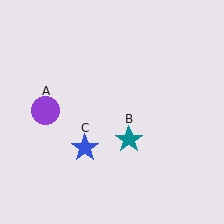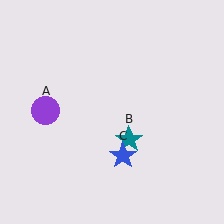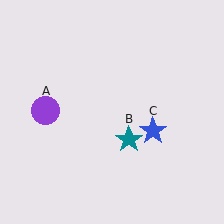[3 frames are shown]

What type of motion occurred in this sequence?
The blue star (object C) rotated counterclockwise around the center of the scene.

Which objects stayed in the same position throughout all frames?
Purple circle (object A) and teal star (object B) remained stationary.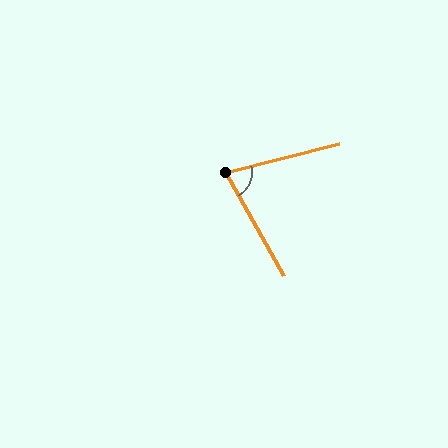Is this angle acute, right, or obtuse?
It is acute.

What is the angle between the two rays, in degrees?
Approximately 75 degrees.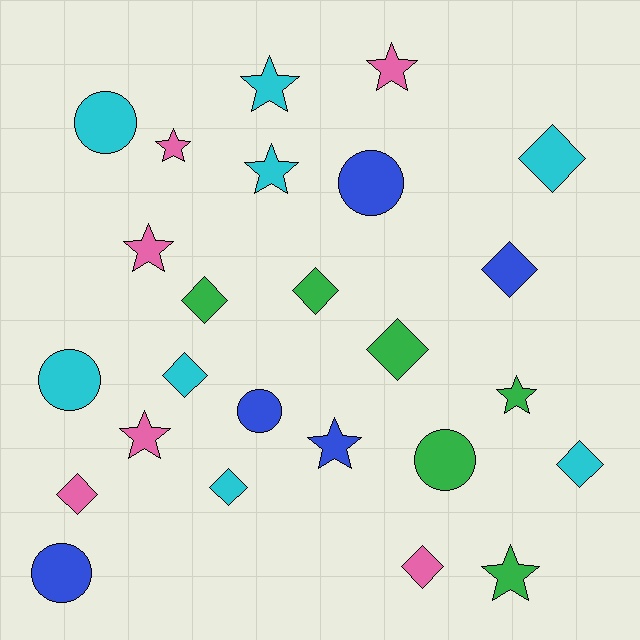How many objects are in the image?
There are 25 objects.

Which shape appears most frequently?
Diamond, with 10 objects.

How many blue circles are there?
There are 3 blue circles.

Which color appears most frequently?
Cyan, with 8 objects.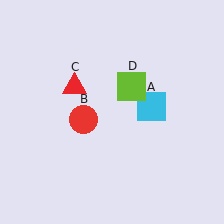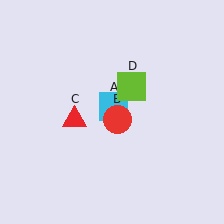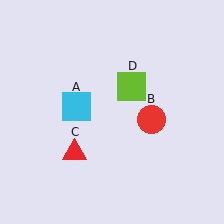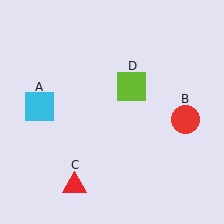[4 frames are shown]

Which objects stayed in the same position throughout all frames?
Lime square (object D) remained stationary.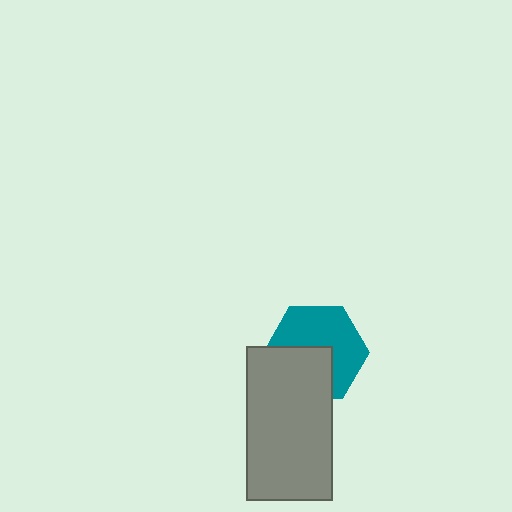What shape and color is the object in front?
The object in front is a gray rectangle.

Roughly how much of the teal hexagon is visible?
About half of it is visible (roughly 58%).